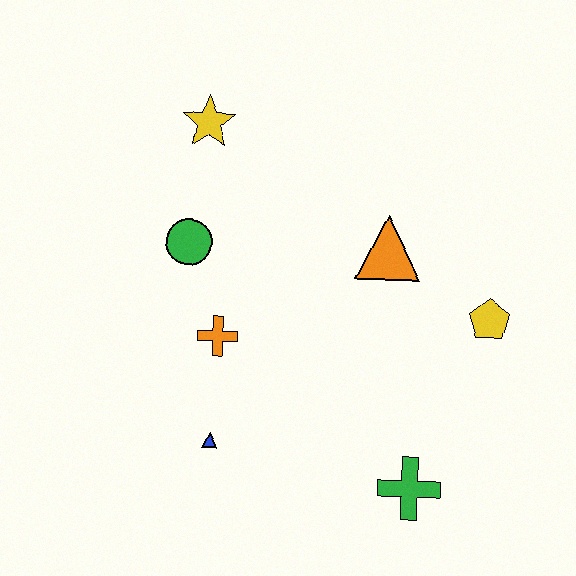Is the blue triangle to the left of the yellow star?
No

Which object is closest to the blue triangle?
The orange cross is closest to the blue triangle.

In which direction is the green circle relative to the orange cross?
The green circle is above the orange cross.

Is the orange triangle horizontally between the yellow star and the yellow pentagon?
Yes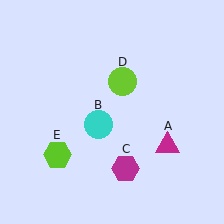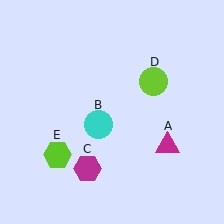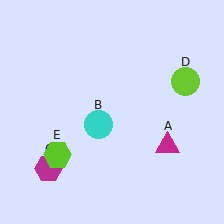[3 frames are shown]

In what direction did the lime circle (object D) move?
The lime circle (object D) moved right.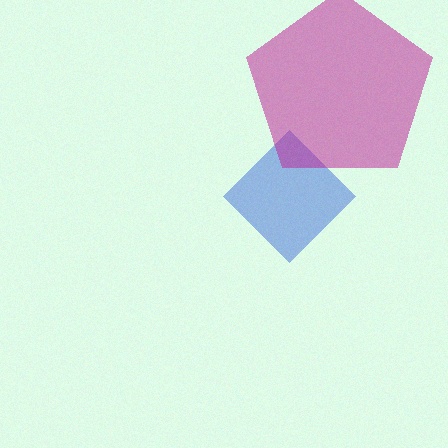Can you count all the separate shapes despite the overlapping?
Yes, there are 2 separate shapes.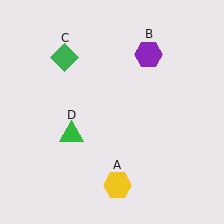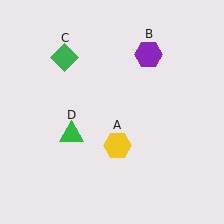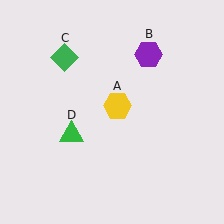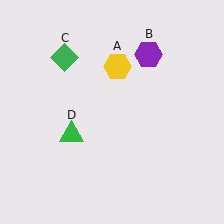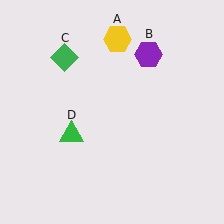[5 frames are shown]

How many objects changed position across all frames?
1 object changed position: yellow hexagon (object A).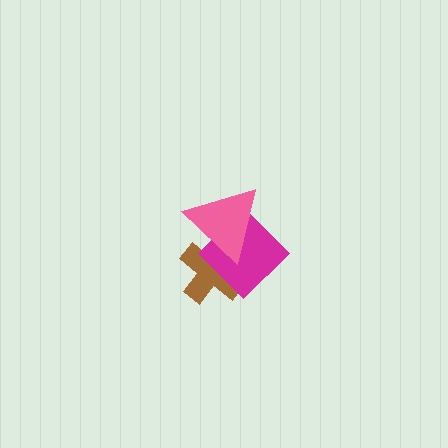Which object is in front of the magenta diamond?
The pink triangle is in front of the magenta diamond.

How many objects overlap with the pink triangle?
2 objects overlap with the pink triangle.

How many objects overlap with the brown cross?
2 objects overlap with the brown cross.